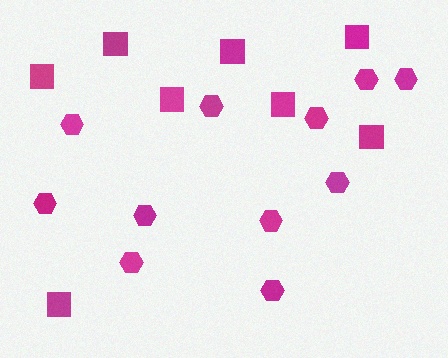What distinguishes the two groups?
There are 2 groups: one group of hexagons (11) and one group of squares (8).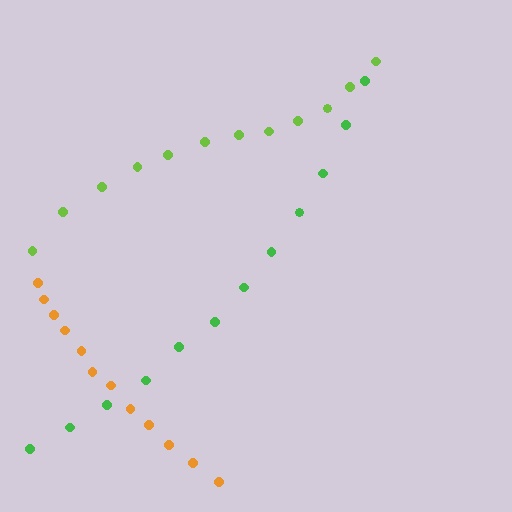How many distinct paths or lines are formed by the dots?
There are 3 distinct paths.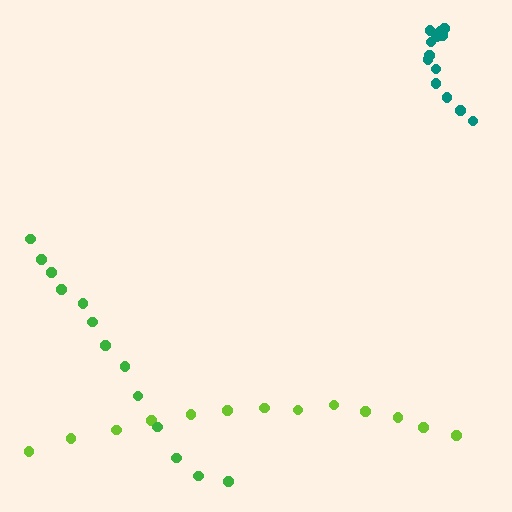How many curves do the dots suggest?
There are 3 distinct paths.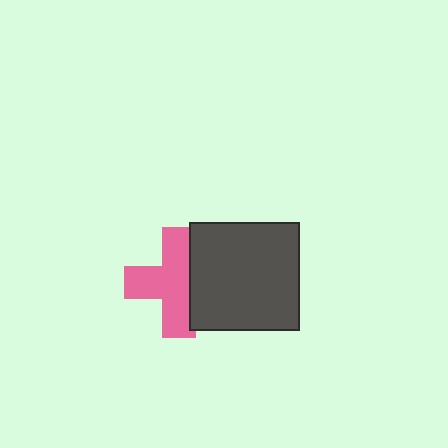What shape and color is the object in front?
The object in front is a dark gray rectangle.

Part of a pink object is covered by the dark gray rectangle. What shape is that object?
It is a cross.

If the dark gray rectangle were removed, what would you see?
You would see the complete pink cross.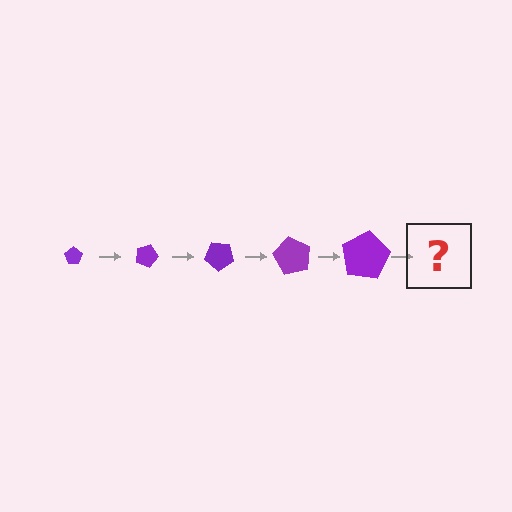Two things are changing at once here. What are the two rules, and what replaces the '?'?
The two rules are that the pentagon grows larger each step and it rotates 20 degrees each step. The '?' should be a pentagon, larger than the previous one and rotated 100 degrees from the start.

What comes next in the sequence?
The next element should be a pentagon, larger than the previous one and rotated 100 degrees from the start.